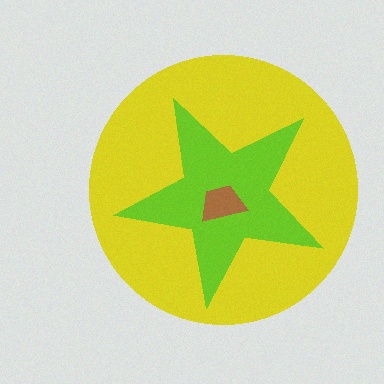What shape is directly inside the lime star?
The brown trapezoid.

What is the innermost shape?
The brown trapezoid.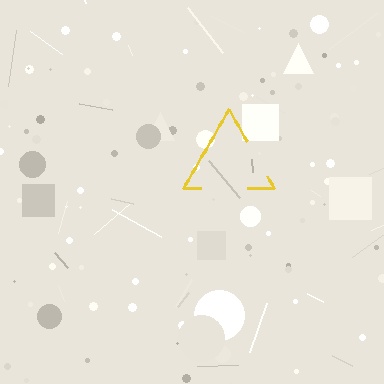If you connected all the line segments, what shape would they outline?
They would outline a triangle.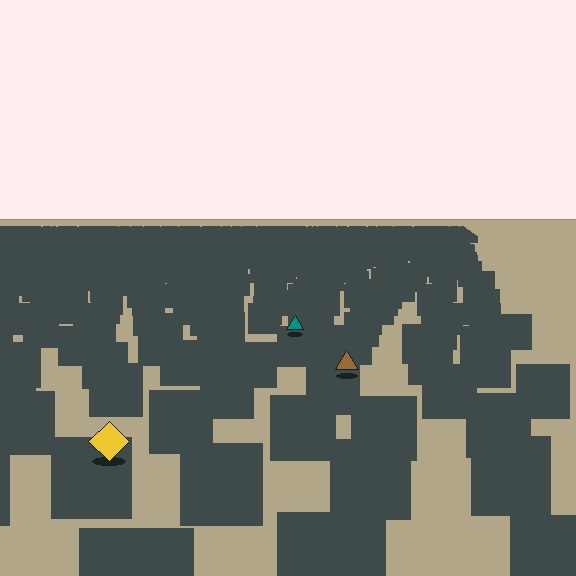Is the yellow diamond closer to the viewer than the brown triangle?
Yes. The yellow diamond is closer — you can tell from the texture gradient: the ground texture is coarser near it.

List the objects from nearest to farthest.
From nearest to farthest: the yellow diamond, the brown triangle, the teal triangle.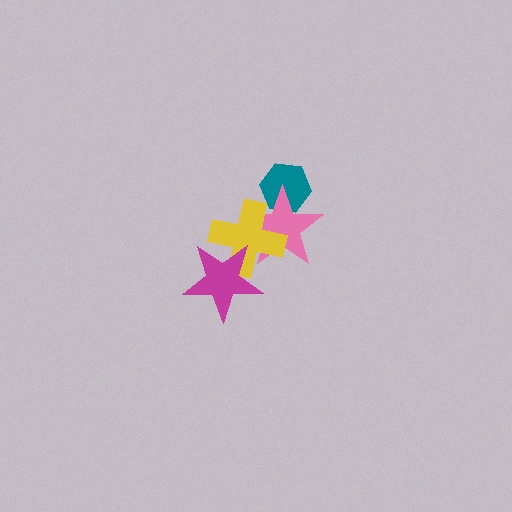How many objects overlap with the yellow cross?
2 objects overlap with the yellow cross.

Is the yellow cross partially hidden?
Yes, it is partially covered by another shape.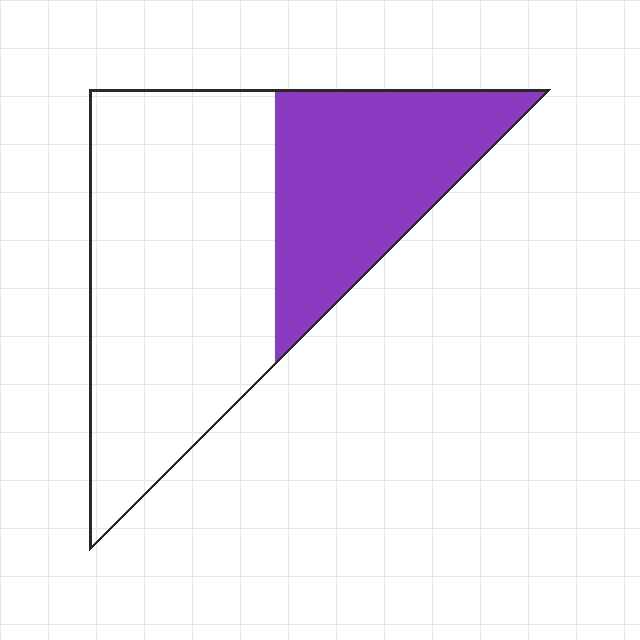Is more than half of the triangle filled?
No.